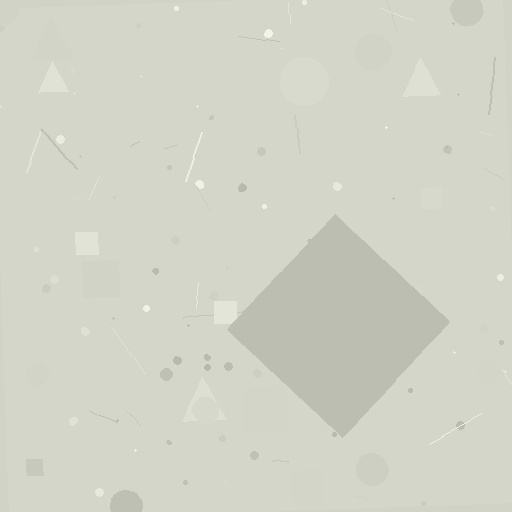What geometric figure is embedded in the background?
A diamond is embedded in the background.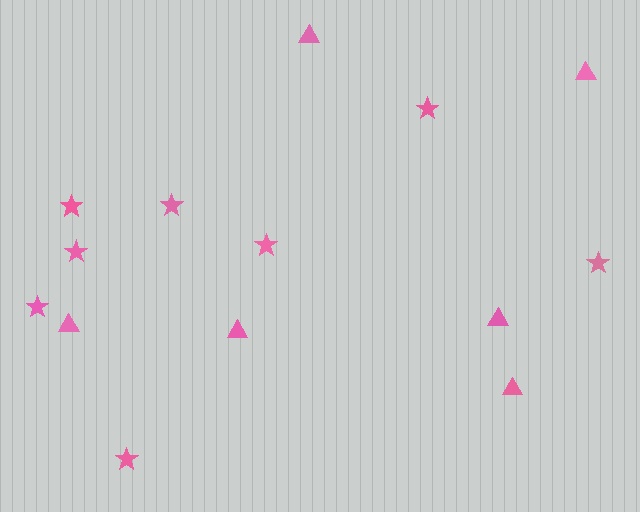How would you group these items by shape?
There are 2 groups: one group of triangles (6) and one group of stars (8).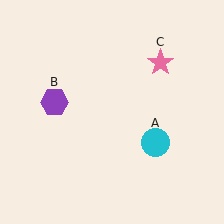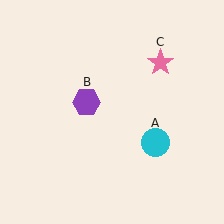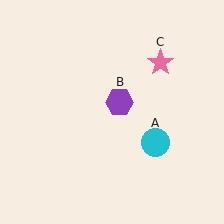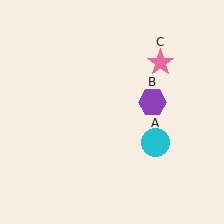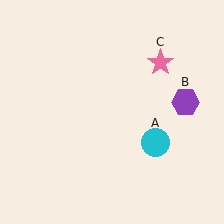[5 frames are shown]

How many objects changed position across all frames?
1 object changed position: purple hexagon (object B).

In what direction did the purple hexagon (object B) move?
The purple hexagon (object B) moved right.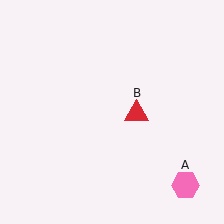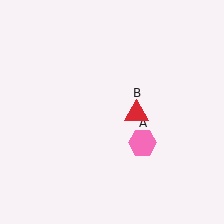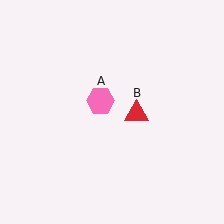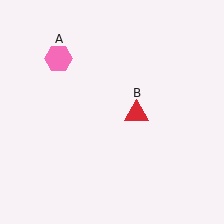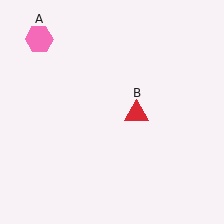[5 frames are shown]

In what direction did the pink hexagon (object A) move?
The pink hexagon (object A) moved up and to the left.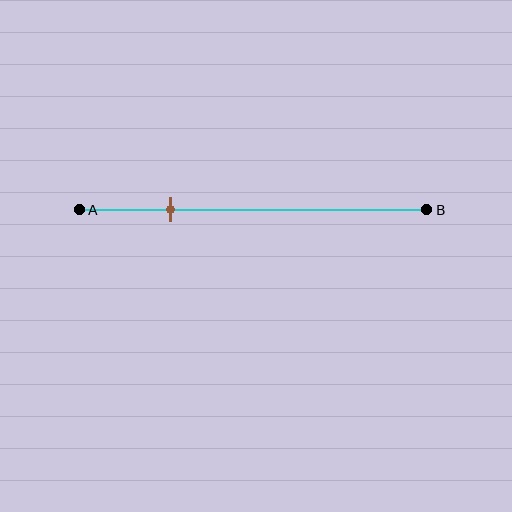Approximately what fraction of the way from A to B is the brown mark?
The brown mark is approximately 25% of the way from A to B.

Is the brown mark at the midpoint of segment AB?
No, the mark is at about 25% from A, not at the 50% midpoint.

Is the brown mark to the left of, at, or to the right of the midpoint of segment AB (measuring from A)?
The brown mark is to the left of the midpoint of segment AB.